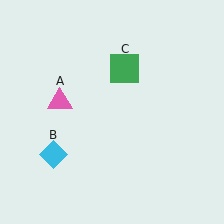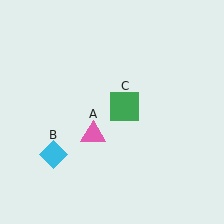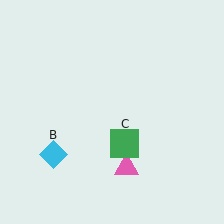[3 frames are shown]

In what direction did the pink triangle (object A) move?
The pink triangle (object A) moved down and to the right.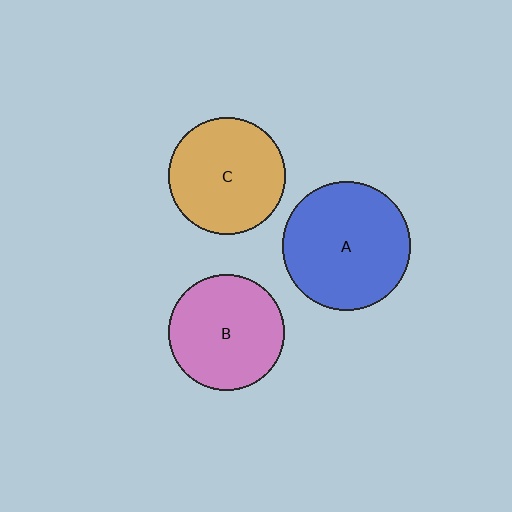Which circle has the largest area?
Circle A (blue).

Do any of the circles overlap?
No, none of the circles overlap.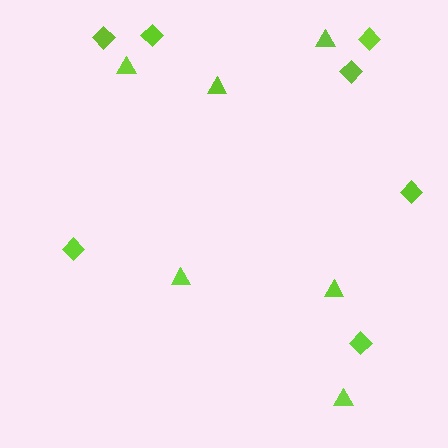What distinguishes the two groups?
There are 2 groups: one group of triangles (6) and one group of diamonds (7).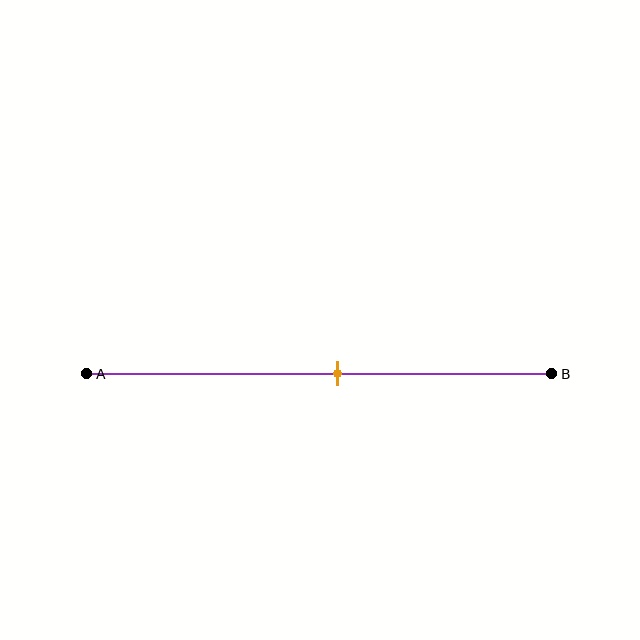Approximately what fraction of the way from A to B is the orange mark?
The orange mark is approximately 55% of the way from A to B.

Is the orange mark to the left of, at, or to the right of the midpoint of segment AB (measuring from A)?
The orange mark is to the right of the midpoint of segment AB.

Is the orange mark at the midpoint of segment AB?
No, the mark is at about 55% from A, not at the 50% midpoint.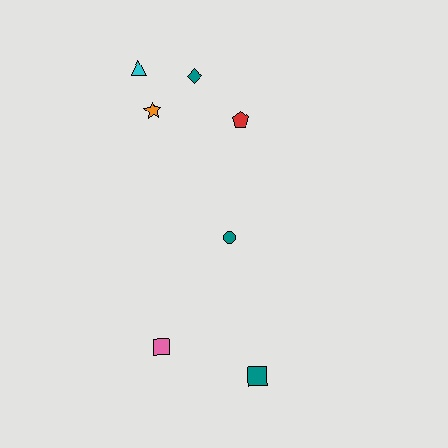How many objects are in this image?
There are 7 objects.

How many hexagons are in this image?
There are no hexagons.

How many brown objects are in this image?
There are no brown objects.